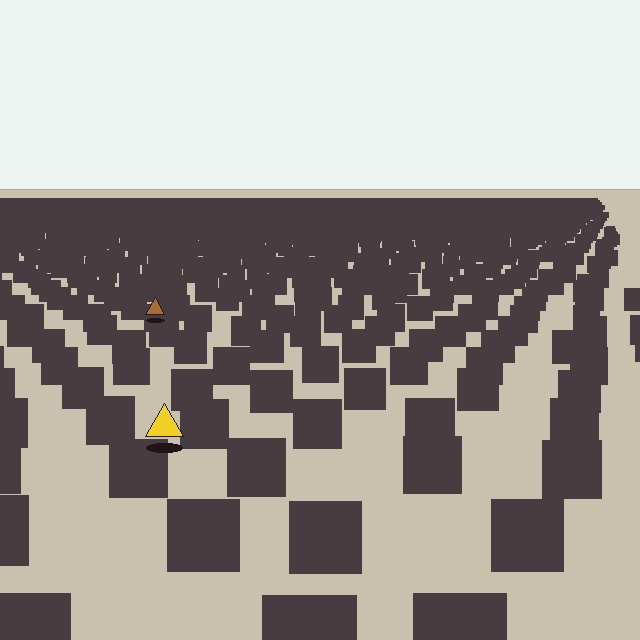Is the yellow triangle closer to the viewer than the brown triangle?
Yes. The yellow triangle is closer — you can tell from the texture gradient: the ground texture is coarser near it.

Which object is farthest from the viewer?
The brown triangle is farthest from the viewer. It appears smaller and the ground texture around it is denser.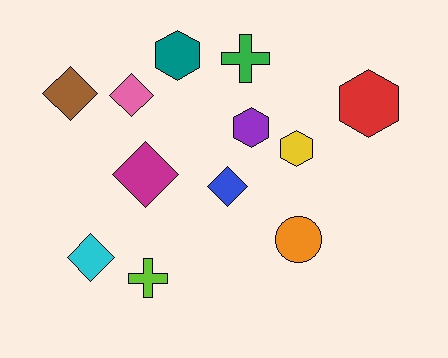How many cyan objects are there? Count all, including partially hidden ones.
There is 1 cyan object.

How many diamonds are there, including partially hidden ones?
There are 5 diamonds.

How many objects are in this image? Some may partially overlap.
There are 12 objects.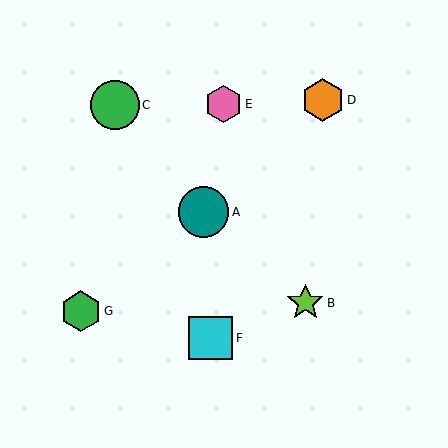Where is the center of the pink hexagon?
The center of the pink hexagon is at (223, 104).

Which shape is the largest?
The teal circle (labeled A) is the largest.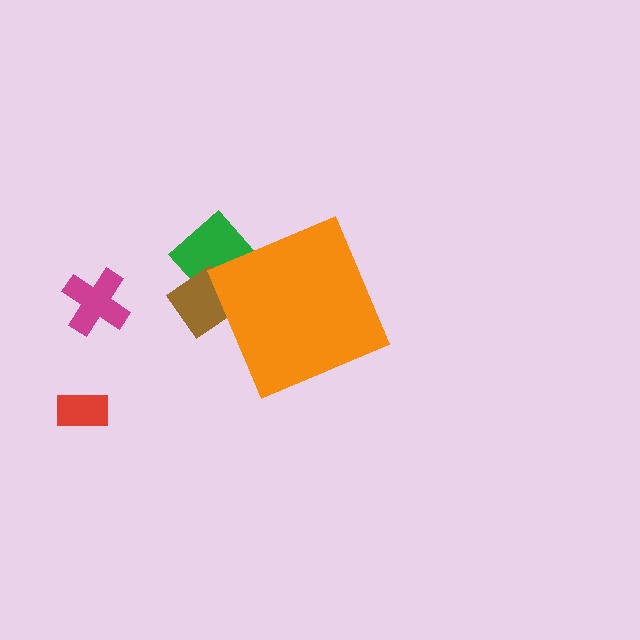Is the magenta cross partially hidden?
No, the magenta cross is fully visible.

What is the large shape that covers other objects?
An orange diamond.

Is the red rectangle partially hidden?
No, the red rectangle is fully visible.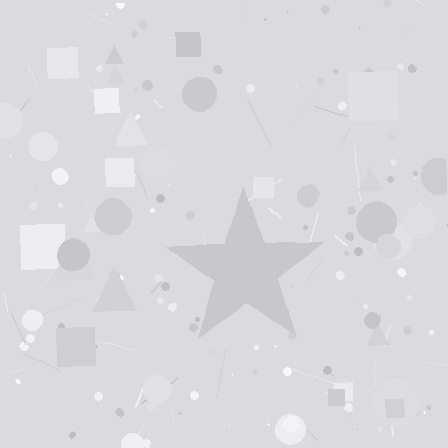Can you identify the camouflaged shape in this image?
The camouflaged shape is a star.